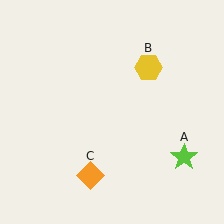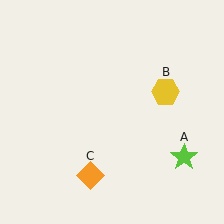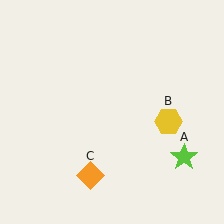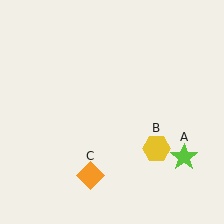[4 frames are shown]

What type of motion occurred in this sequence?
The yellow hexagon (object B) rotated clockwise around the center of the scene.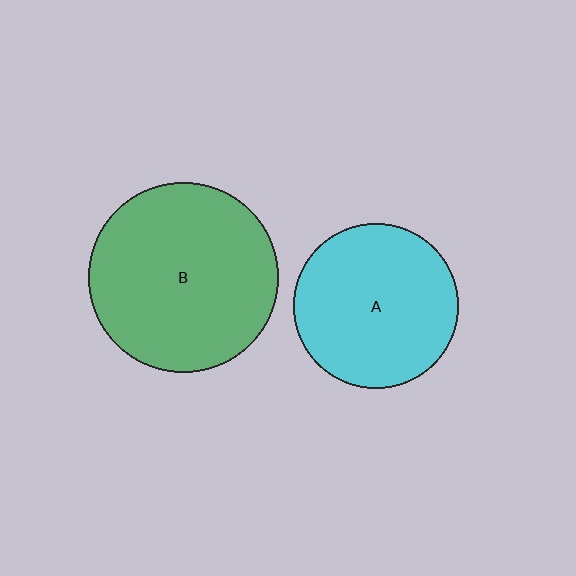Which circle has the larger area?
Circle B (green).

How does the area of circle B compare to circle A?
Approximately 1.3 times.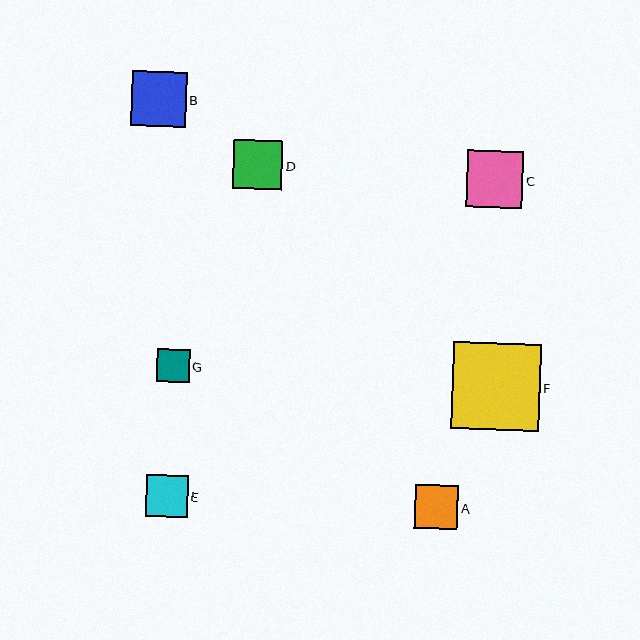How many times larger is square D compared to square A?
Square D is approximately 1.1 times the size of square A.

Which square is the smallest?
Square G is the smallest with a size of approximately 33 pixels.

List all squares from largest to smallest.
From largest to smallest: F, C, B, D, A, E, G.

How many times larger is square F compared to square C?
Square F is approximately 1.5 times the size of square C.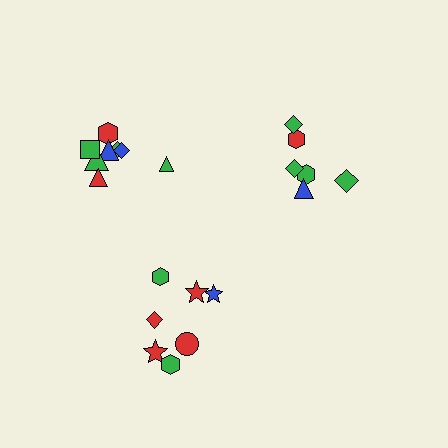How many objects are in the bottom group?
There are 7 objects.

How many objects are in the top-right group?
There are 6 objects.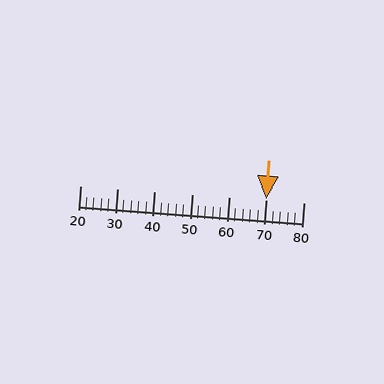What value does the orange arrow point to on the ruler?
The orange arrow points to approximately 70.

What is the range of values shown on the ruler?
The ruler shows values from 20 to 80.